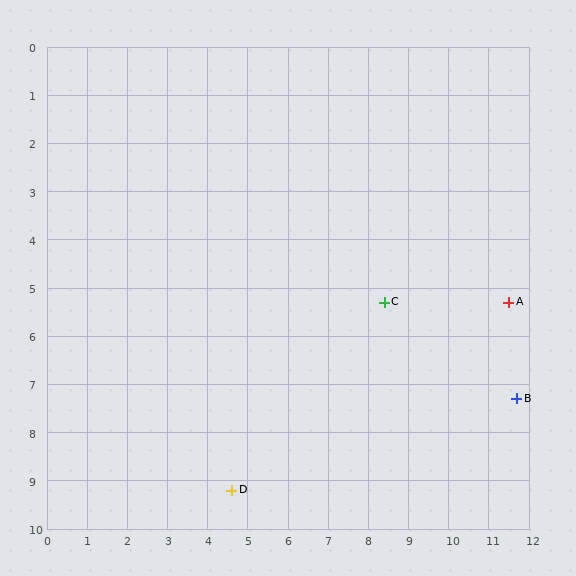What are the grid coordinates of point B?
Point B is at approximately (11.7, 7.3).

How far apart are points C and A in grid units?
Points C and A are about 3.1 grid units apart.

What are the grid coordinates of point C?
Point C is at approximately (8.4, 5.3).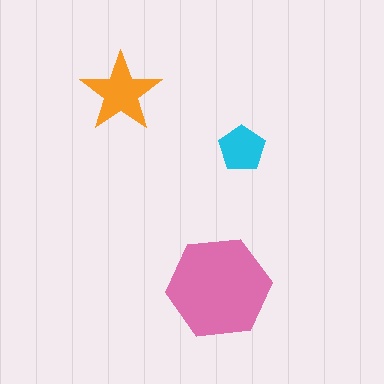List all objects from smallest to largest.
The cyan pentagon, the orange star, the pink hexagon.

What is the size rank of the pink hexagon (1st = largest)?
1st.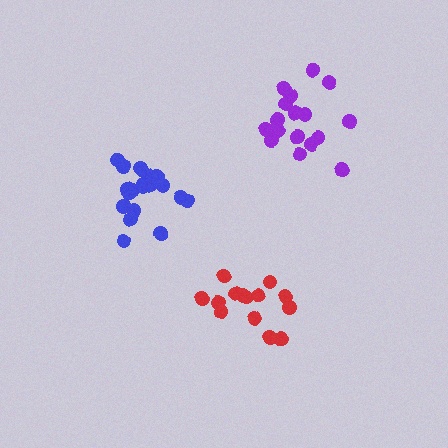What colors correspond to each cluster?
The clusters are colored: blue, red, purple.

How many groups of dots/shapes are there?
There are 3 groups.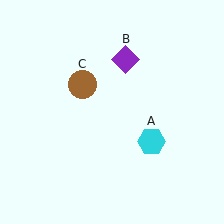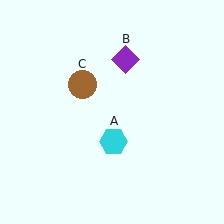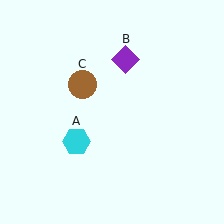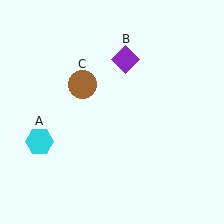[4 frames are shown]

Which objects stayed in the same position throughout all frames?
Purple diamond (object B) and brown circle (object C) remained stationary.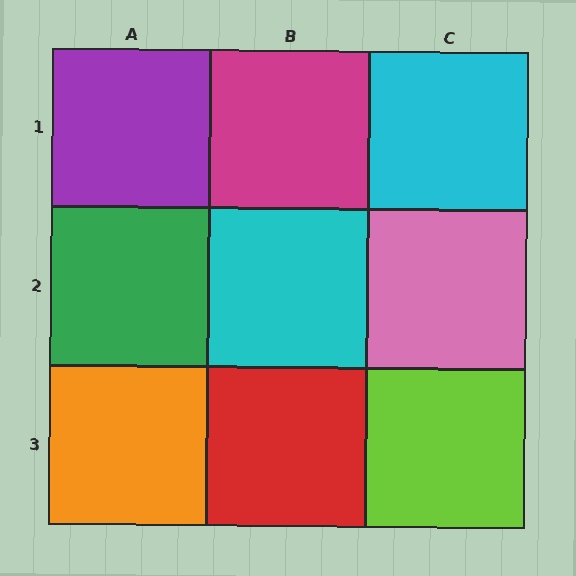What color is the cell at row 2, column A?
Green.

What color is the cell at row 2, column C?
Pink.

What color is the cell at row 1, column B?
Magenta.